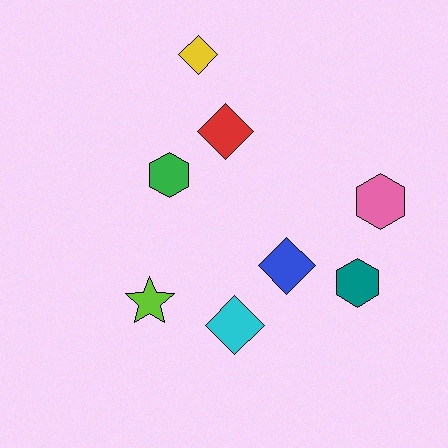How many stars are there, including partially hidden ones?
There is 1 star.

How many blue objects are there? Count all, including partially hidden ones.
There is 1 blue object.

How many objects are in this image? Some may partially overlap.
There are 8 objects.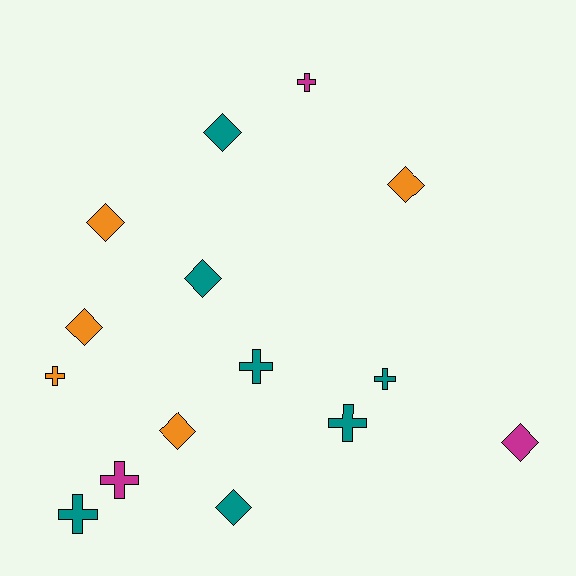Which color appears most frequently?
Teal, with 7 objects.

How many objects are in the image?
There are 15 objects.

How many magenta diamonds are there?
There is 1 magenta diamond.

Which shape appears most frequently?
Diamond, with 8 objects.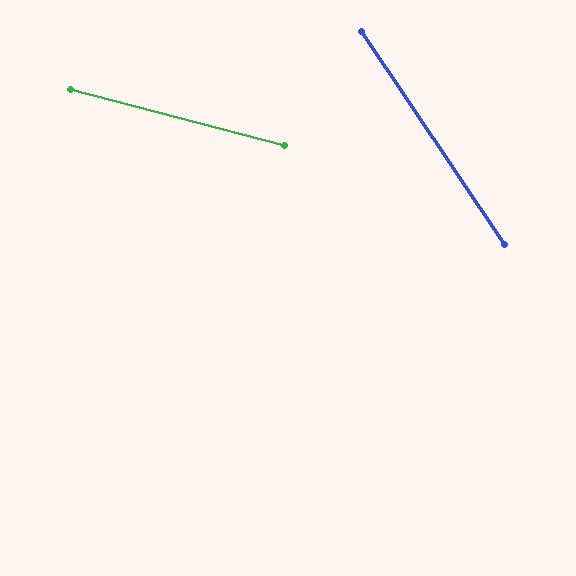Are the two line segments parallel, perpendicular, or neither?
Neither parallel nor perpendicular — they differ by about 42°.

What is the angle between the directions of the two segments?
Approximately 42 degrees.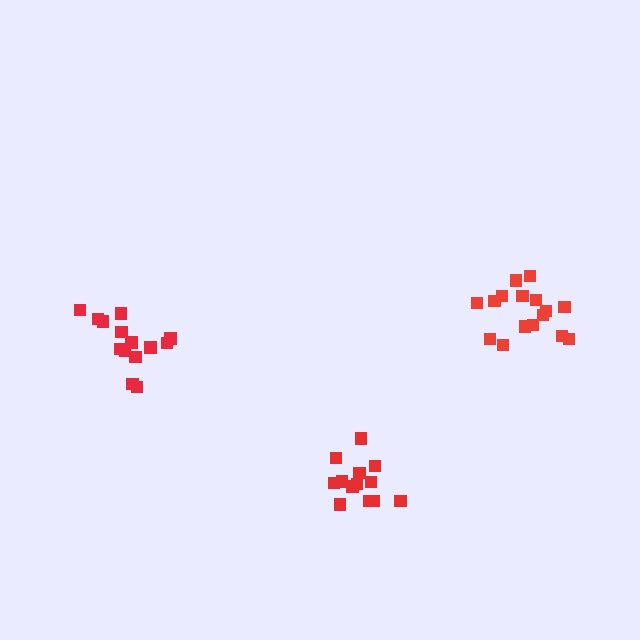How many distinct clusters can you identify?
There are 3 distinct clusters.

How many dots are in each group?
Group 1: 14 dots, Group 2: 16 dots, Group 3: 13 dots (43 total).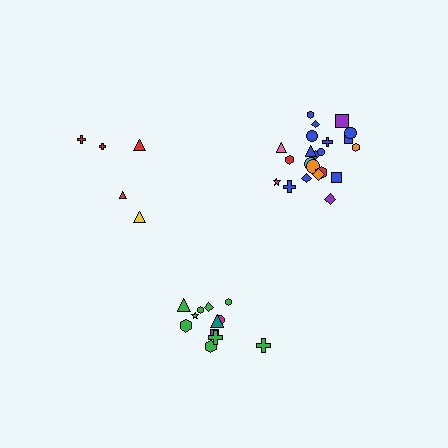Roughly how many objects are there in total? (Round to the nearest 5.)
Roughly 40 objects in total.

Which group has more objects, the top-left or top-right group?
The top-right group.